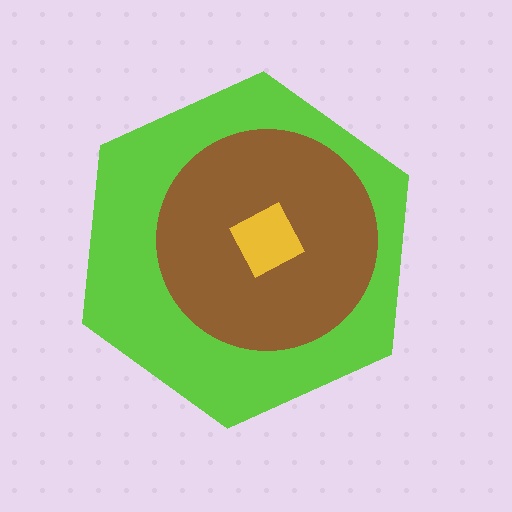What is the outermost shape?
The lime hexagon.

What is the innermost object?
The yellow square.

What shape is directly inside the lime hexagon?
The brown circle.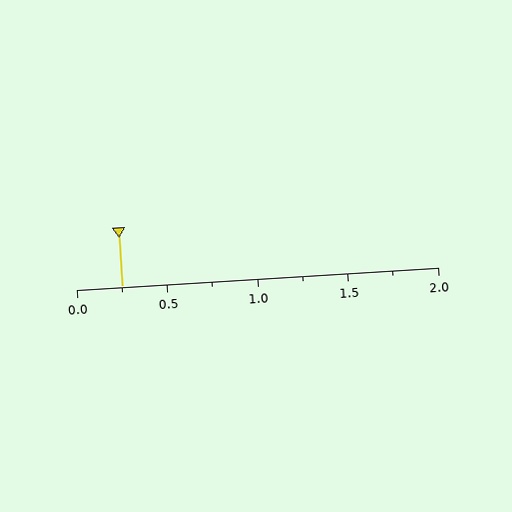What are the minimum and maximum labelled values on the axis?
The axis runs from 0.0 to 2.0.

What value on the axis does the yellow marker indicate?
The marker indicates approximately 0.25.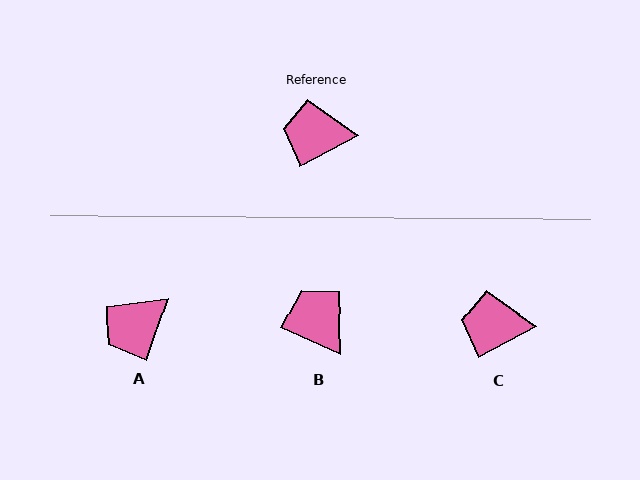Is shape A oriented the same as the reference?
No, it is off by about 43 degrees.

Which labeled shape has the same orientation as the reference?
C.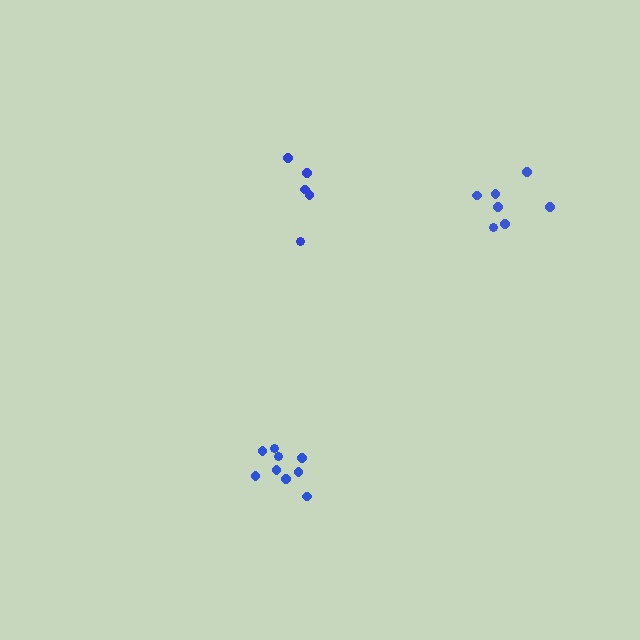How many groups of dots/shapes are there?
There are 3 groups.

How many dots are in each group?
Group 1: 7 dots, Group 2: 5 dots, Group 3: 9 dots (21 total).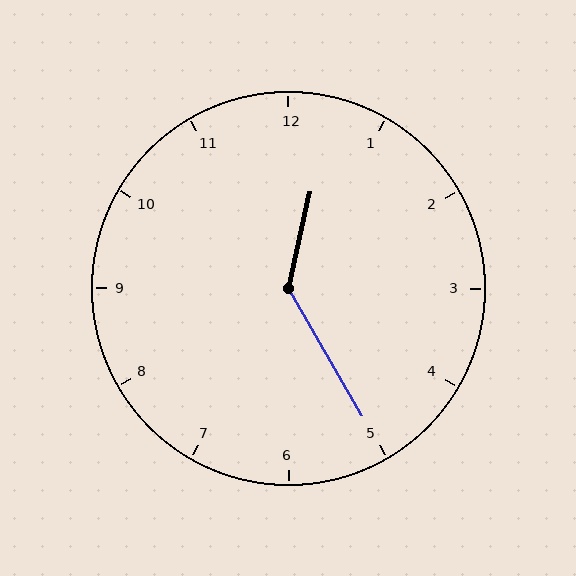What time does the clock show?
12:25.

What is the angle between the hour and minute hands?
Approximately 138 degrees.